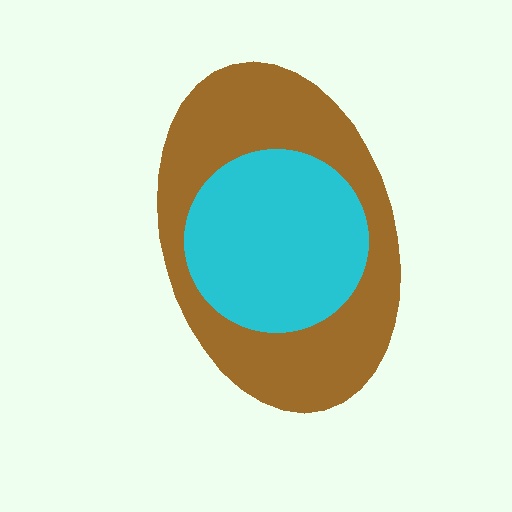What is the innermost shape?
The cyan circle.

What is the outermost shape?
The brown ellipse.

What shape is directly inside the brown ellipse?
The cyan circle.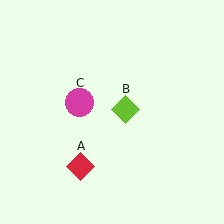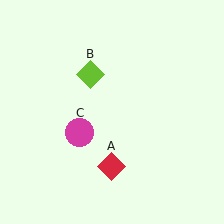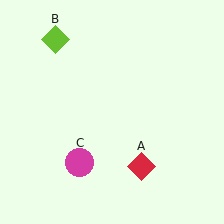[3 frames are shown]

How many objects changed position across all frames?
3 objects changed position: red diamond (object A), lime diamond (object B), magenta circle (object C).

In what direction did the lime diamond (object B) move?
The lime diamond (object B) moved up and to the left.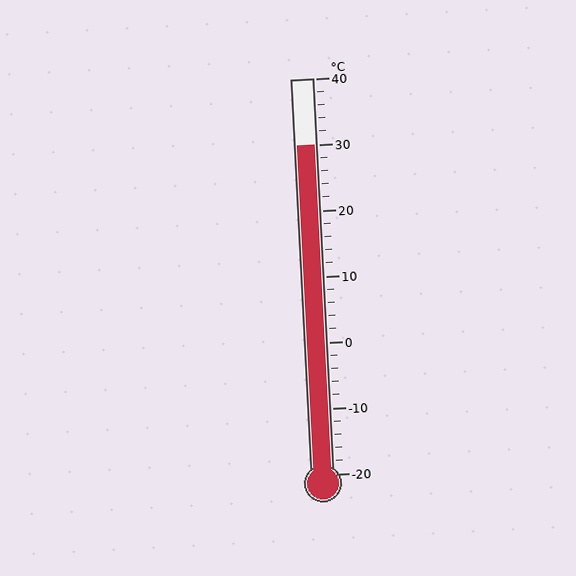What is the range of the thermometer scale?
The thermometer scale ranges from -20°C to 40°C.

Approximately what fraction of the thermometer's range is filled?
The thermometer is filled to approximately 85% of its range.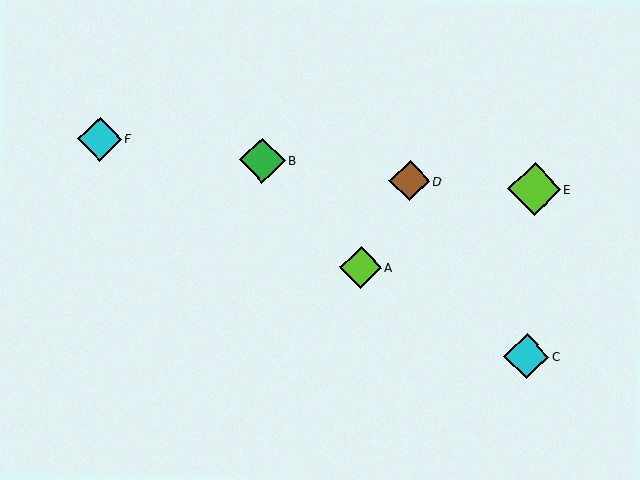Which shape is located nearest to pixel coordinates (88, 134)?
The cyan diamond (labeled F) at (100, 139) is nearest to that location.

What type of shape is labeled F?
Shape F is a cyan diamond.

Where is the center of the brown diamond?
The center of the brown diamond is at (410, 181).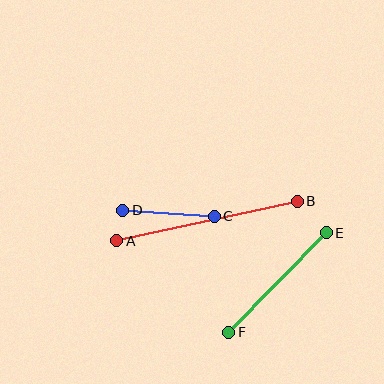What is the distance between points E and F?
The distance is approximately 139 pixels.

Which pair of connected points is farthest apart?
Points A and B are farthest apart.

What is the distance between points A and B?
The distance is approximately 185 pixels.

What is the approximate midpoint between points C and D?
The midpoint is at approximately (169, 213) pixels.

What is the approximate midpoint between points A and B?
The midpoint is at approximately (207, 221) pixels.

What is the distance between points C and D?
The distance is approximately 92 pixels.